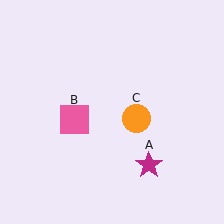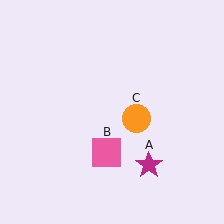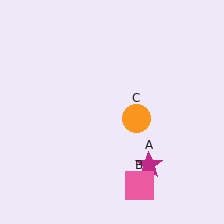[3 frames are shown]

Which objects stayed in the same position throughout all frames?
Magenta star (object A) and orange circle (object C) remained stationary.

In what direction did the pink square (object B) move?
The pink square (object B) moved down and to the right.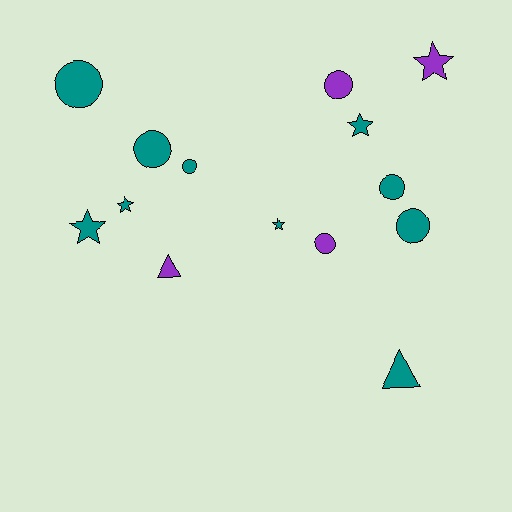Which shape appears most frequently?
Circle, with 7 objects.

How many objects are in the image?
There are 14 objects.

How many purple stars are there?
There is 1 purple star.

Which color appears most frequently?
Teal, with 10 objects.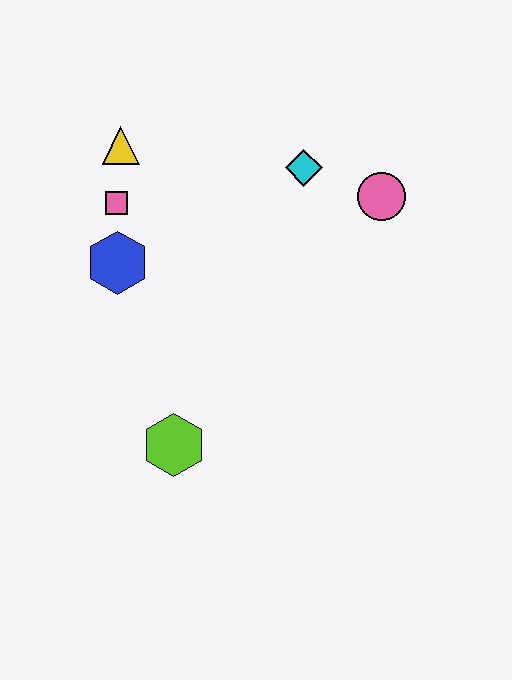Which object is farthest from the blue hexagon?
The pink circle is farthest from the blue hexagon.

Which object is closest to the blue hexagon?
The pink square is closest to the blue hexagon.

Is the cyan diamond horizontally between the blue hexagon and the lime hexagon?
No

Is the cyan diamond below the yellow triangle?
Yes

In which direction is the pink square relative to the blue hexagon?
The pink square is above the blue hexagon.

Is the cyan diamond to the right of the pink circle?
No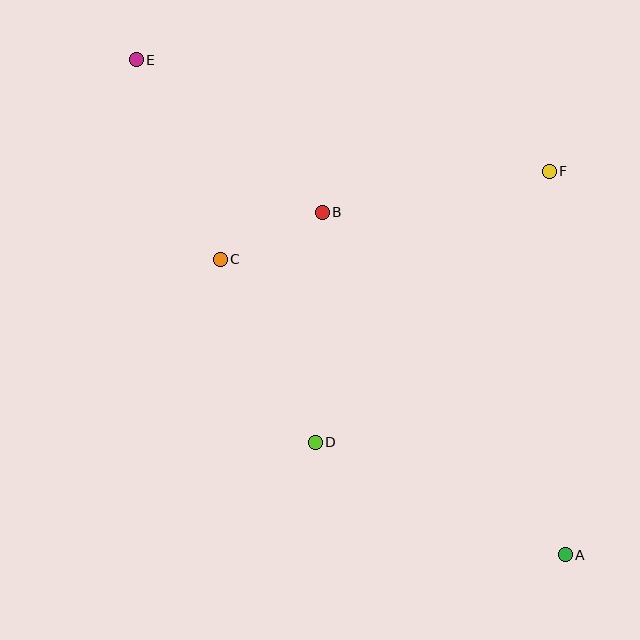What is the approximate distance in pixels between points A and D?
The distance between A and D is approximately 274 pixels.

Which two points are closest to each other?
Points B and C are closest to each other.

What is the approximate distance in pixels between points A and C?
The distance between A and C is approximately 454 pixels.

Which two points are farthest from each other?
Points A and E are farthest from each other.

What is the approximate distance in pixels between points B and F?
The distance between B and F is approximately 231 pixels.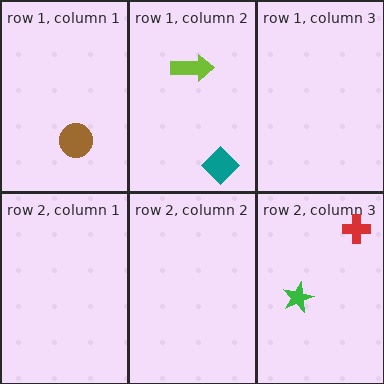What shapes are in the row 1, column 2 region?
The lime arrow, the teal diamond.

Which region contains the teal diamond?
The row 1, column 2 region.